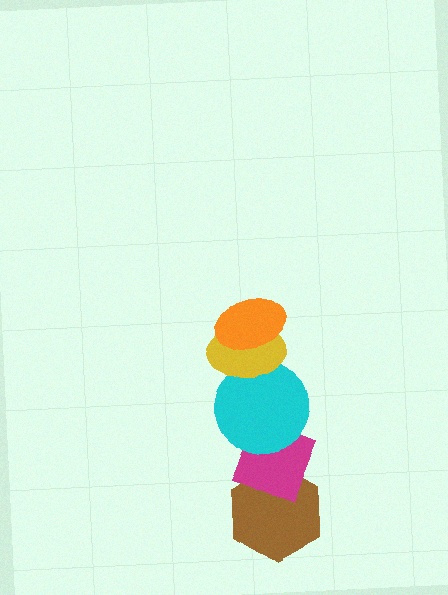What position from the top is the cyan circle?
The cyan circle is 3rd from the top.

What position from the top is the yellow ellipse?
The yellow ellipse is 2nd from the top.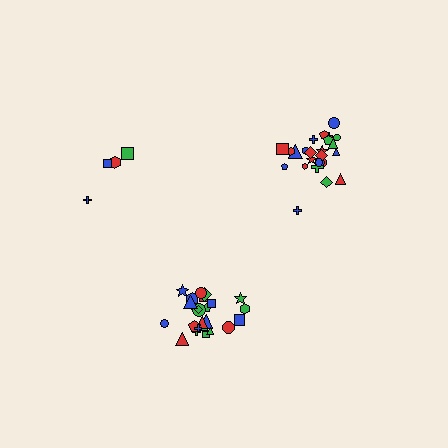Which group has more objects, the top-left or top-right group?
The top-right group.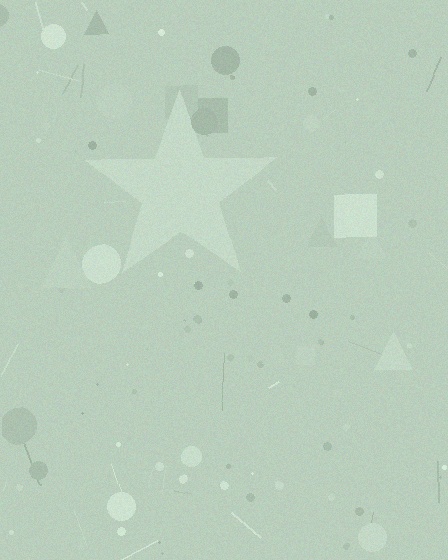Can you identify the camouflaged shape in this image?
The camouflaged shape is a star.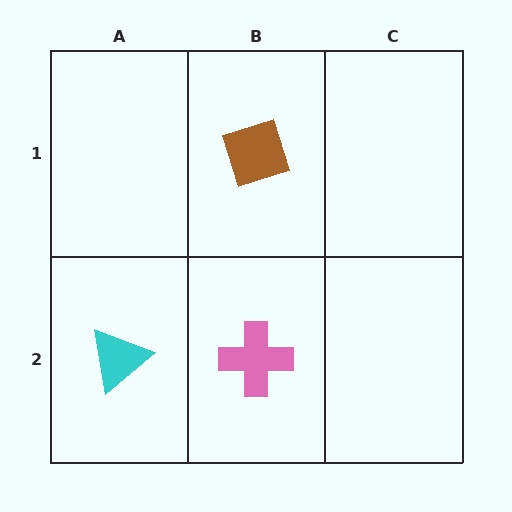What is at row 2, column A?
A cyan triangle.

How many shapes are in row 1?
1 shape.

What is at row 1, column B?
A brown diamond.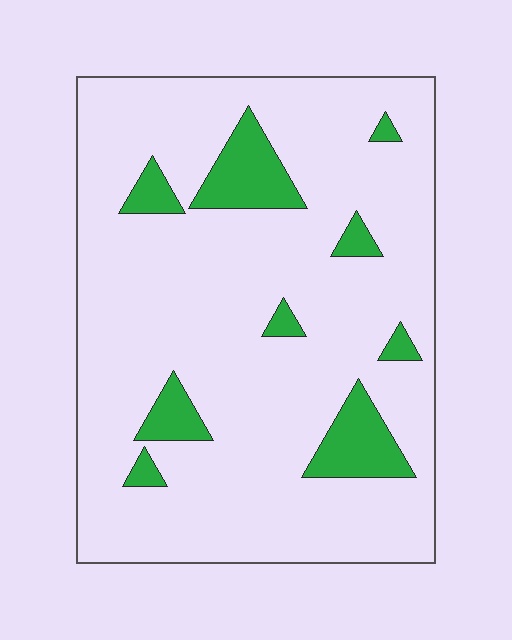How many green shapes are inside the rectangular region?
9.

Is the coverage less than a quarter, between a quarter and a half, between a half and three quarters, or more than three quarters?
Less than a quarter.